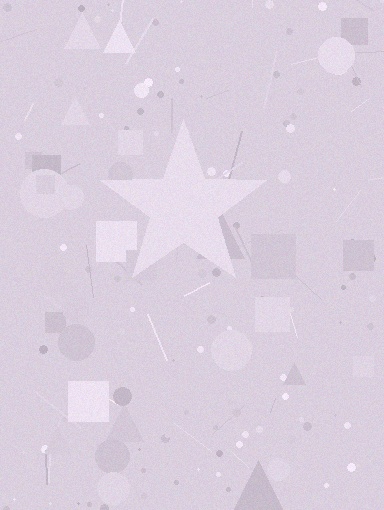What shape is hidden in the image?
A star is hidden in the image.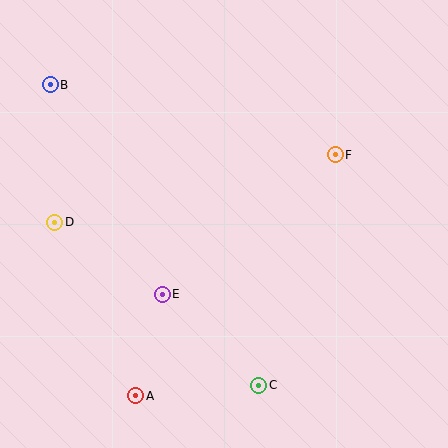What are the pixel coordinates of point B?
Point B is at (50, 85).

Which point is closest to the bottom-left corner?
Point A is closest to the bottom-left corner.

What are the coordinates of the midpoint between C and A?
The midpoint between C and A is at (197, 391).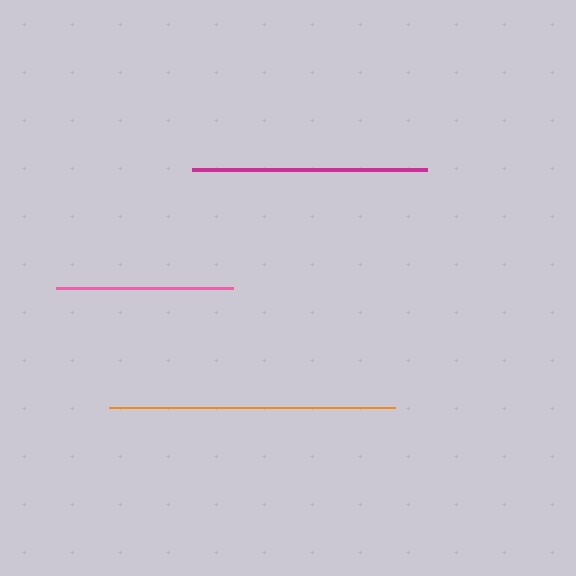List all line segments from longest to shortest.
From longest to shortest: orange, magenta, pink.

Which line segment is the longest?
The orange line is the longest at approximately 286 pixels.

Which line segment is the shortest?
The pink line is the shortest at approximately 176 pixels.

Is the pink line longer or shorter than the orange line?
The orange line is longer than the pink line.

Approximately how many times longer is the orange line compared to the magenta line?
The orange line is approximately 1.2 times the length of the magenta line.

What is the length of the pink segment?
The pink segment is approximately 176 pixels long.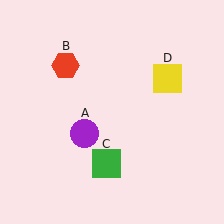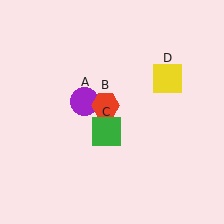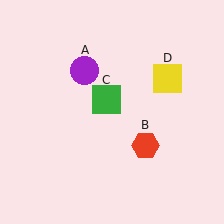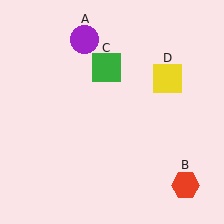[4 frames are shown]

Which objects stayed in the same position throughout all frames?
Yellow square (object D) remained stationary.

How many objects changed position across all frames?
3 objects changed position: purple circle (object A), red hexagon (object B), green square (object C).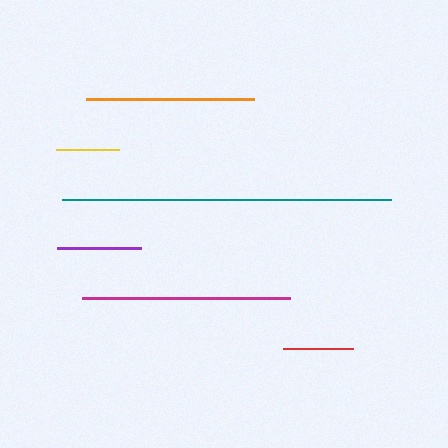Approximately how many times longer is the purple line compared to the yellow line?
The purple line is approximately 1.3 times the length of the yellow line.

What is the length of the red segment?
The red segment is approximately 70 pixels long.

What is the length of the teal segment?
The teal segment is approximately 329 pixels long.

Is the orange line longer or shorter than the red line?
The orange line is longer than the red line.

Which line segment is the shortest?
The yellow line is the shortest at approximately 62 pixels.